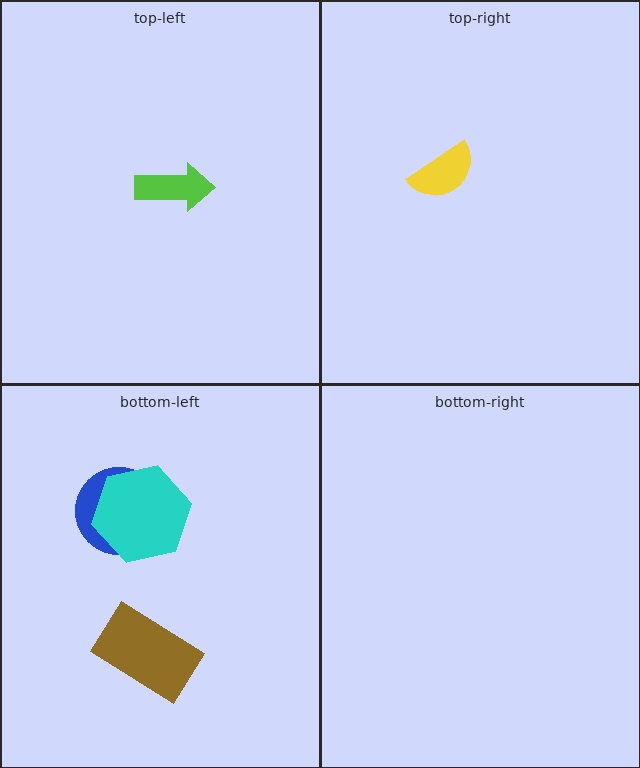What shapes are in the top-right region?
The yellow semicircle.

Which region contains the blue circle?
The bottom-left region.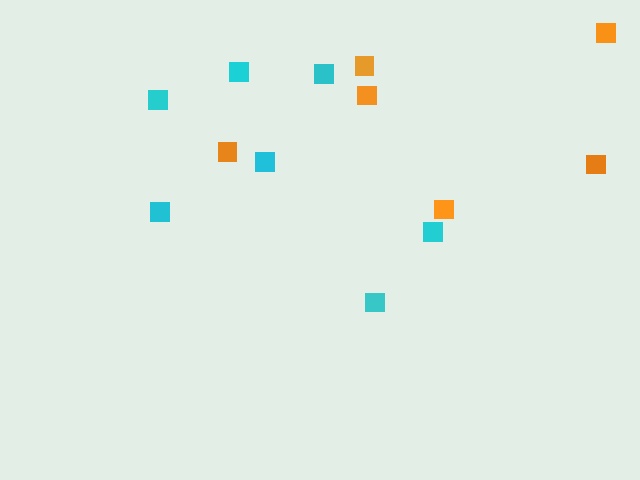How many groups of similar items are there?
There are 2 groups: one group of cyan squares (7) and one group of orange squares (6).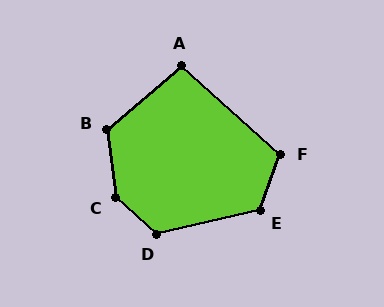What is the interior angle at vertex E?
Approximately 123 degrees (obtuse).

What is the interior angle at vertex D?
Approximately 125 degrees (obtuse).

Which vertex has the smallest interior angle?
A, at approximately 98 degrees.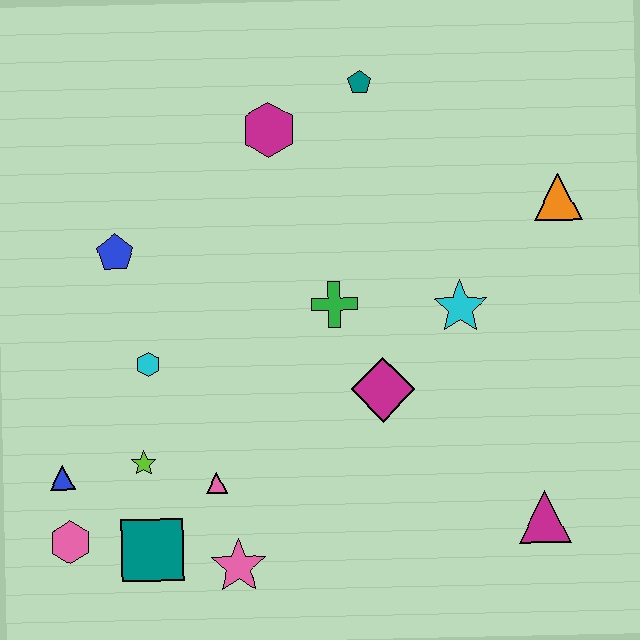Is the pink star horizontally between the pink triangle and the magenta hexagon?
Yes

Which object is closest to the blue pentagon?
The cyan hexagon is closest to the blue pentagon.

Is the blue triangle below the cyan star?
Yes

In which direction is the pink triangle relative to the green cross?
The pink triangle is below the green cross.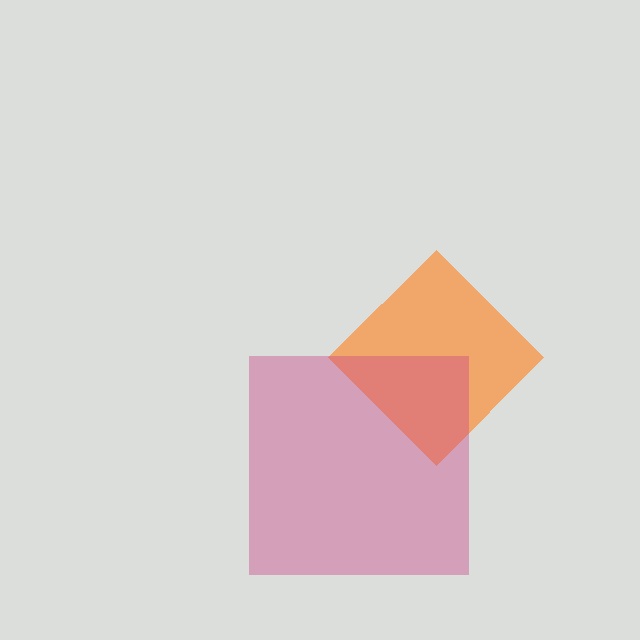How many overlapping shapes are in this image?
There are 2 overlapping shapes in the image.